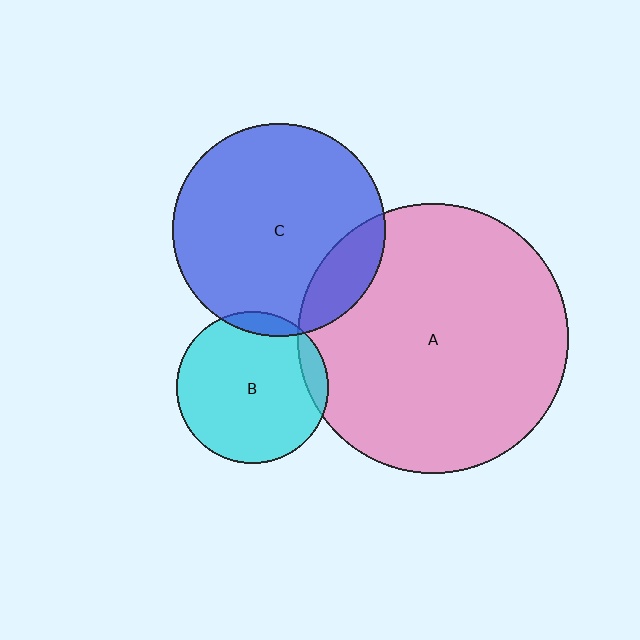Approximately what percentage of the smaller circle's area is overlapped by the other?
Approximately 5%.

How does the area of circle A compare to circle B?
Approximately 3.2 times.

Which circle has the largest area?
Circle A (pink).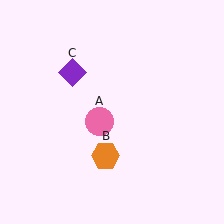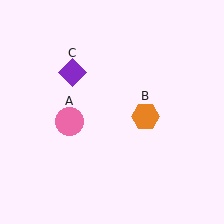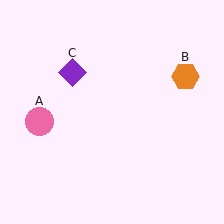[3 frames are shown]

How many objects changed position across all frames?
2 objects changed position: pink circle (object A), orange hexagon (object B).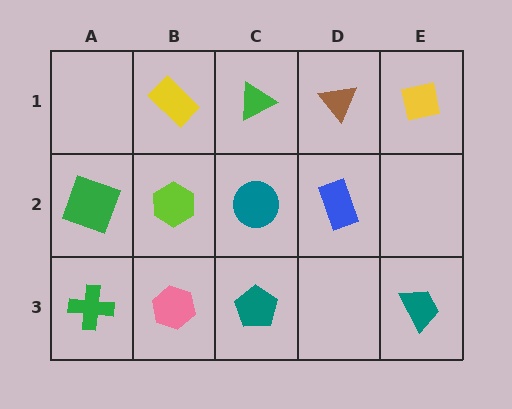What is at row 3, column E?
A teal trapezoid.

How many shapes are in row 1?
4 shapes.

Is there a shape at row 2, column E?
No, that cell is empty.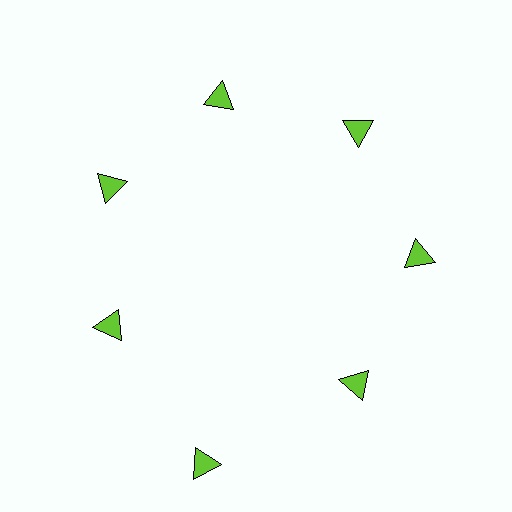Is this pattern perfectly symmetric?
No. The 7 lime triangles are arranged in a ring, but one element near the 6 o'clock position is pushed outward from the center, breaking the 7-fold rotational symmetry.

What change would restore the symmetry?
The symmetry would be restored by moving it inward, back onto the ring so that all 7 triangles sit at equal angles and equal distance from the center.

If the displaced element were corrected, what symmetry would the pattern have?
It would have 7-fold rotational symmetry — the pattern would map onto itself every 51 degrees.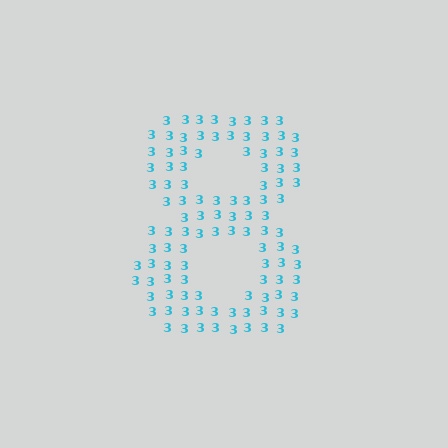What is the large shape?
The large shape is the digit 8.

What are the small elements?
The small elements are digit 3's.